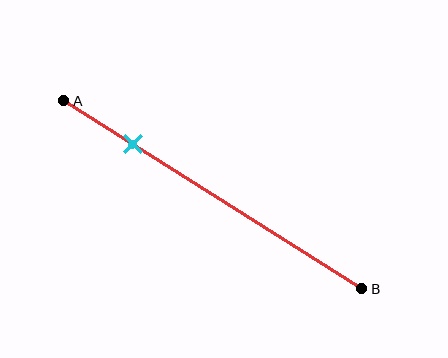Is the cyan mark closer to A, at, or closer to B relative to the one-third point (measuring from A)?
The cyan mark is closer to point A than the one-third point of segment AB.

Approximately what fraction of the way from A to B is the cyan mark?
The cyan mark is approximately 25% of the way from A to B.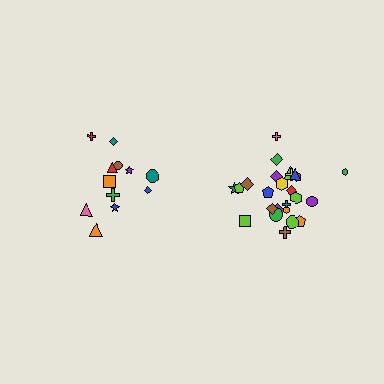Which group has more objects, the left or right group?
The right group.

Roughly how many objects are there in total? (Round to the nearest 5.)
Roughly 35 objects in total.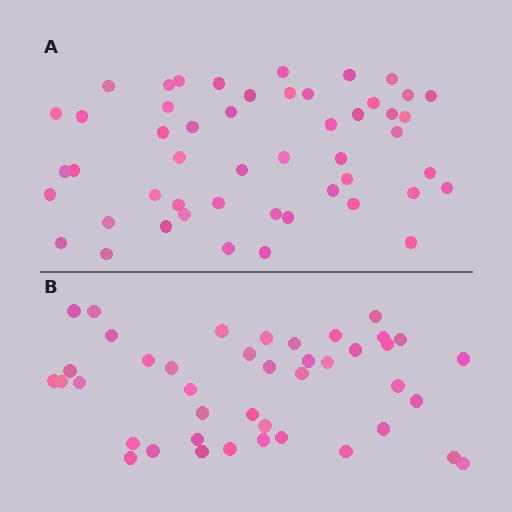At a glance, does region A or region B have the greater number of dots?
Region A (the top region) has more dots.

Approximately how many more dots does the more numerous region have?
Region A has roughly 8 or so more dots than region B.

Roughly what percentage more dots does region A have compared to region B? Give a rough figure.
About 20% more.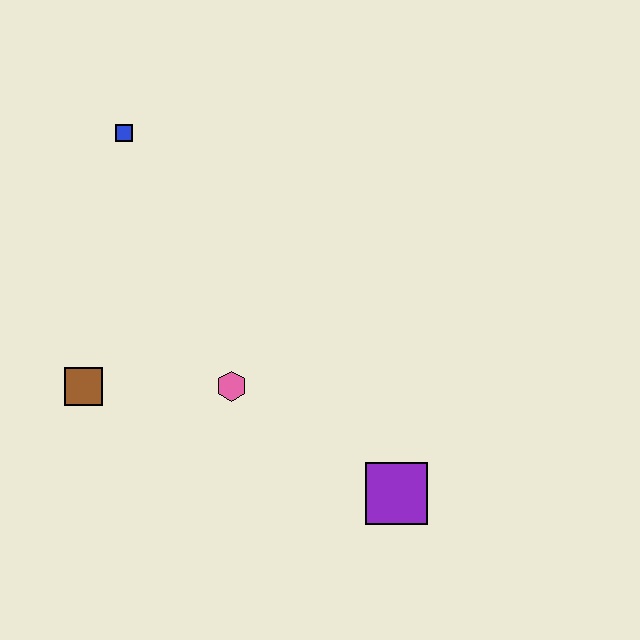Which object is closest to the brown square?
The pink hexagon is closest to the brown square.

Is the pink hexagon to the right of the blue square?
Yes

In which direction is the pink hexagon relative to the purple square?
The pink hexagon is to the left of the purple square.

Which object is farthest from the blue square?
The purple square is farthest from the blue square.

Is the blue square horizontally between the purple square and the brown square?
Yes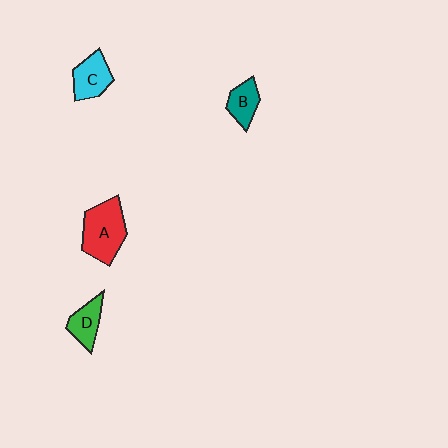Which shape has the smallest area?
Shape B (teal).